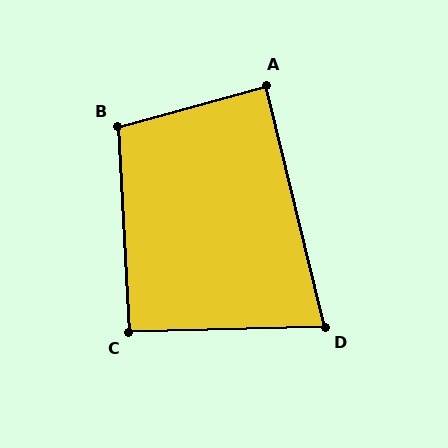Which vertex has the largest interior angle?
B, at approximately 102 degrees.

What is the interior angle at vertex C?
Approximately 92 degrees (approximately right).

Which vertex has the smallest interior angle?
D, at approximately 78 degrees.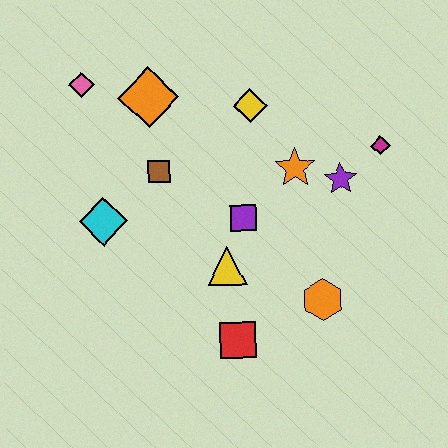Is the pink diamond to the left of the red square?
Yes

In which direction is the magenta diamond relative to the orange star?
The magenta diamond is to the right of the orange star.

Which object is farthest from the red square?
The pink diamond is farthest from the red square.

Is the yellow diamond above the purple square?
Yes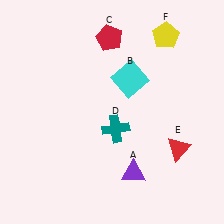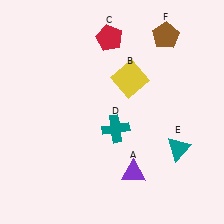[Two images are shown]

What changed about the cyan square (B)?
In Image 1, B is cyan. In Image 2, it changed to yellow.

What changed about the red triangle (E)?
In Image 1, E is red. In Image 2, it changed to teal.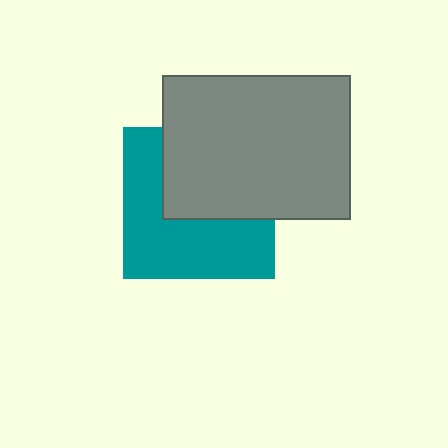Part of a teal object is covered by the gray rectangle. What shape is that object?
It is a square.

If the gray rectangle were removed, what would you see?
You would see the complete teal square.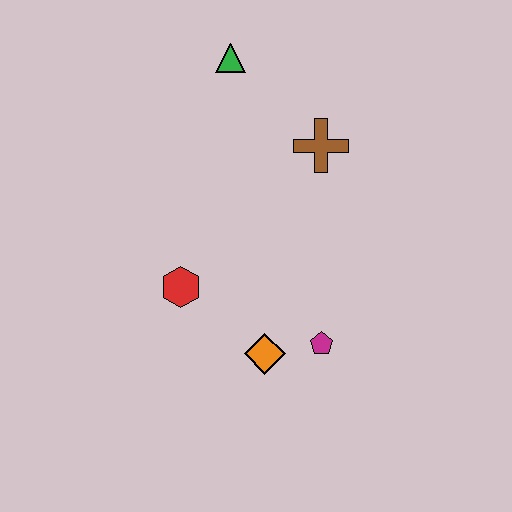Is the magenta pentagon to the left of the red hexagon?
No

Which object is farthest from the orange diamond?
The green triangle is farthest from the orange diamond.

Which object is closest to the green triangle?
The brown cross is closest to the green triangle.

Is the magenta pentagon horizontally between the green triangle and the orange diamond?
No